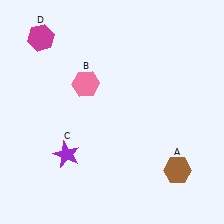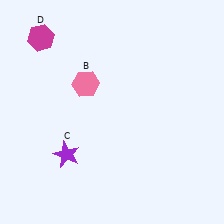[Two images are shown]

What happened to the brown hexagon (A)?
The brown hexagon (A) was removed in Image 2. It was in the bottom-right area of Image 1.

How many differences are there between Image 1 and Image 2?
There is 1 difference between the two images.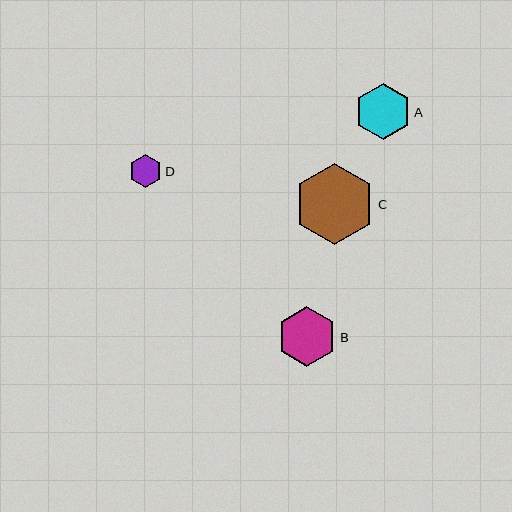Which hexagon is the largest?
Hexagon C is the largest with a size of approximately 81 pixels.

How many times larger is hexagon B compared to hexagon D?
Hexagon B is approximately 1.8 times the size of hexagon D.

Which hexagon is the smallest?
Hexagon D is the smallest with a size of approximately 33 pixels.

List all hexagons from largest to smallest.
From largest to smallest: C, B, A, D.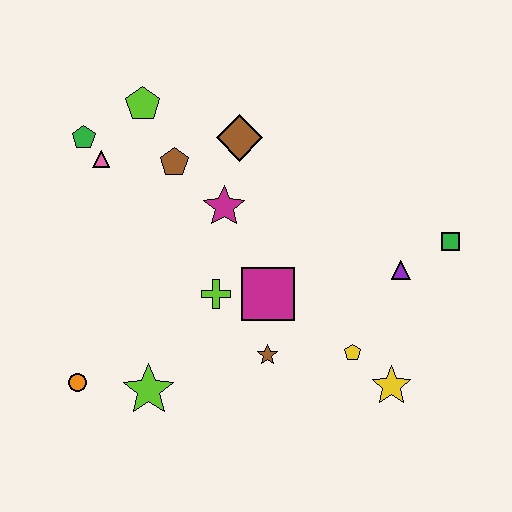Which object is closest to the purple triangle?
The green square is closest to the purple triangle.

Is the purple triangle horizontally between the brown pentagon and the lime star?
No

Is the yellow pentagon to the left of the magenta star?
No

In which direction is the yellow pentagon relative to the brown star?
The yellow pentagon is to the right of the brown star.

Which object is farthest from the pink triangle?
The yellow star is farthest from the pink triangle.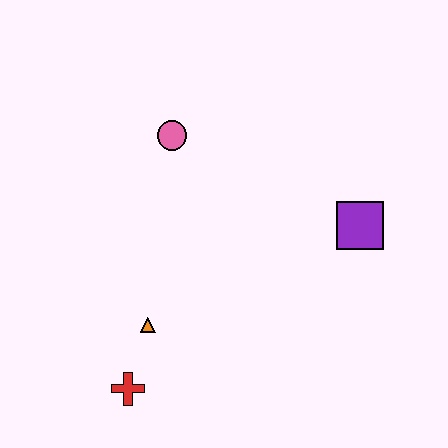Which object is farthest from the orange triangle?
The purple square is farthest from the orange triangle.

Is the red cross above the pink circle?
No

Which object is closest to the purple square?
The pink circle is closest to the purple square.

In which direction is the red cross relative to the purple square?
The red cross is to the left of the purple square.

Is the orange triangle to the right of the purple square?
No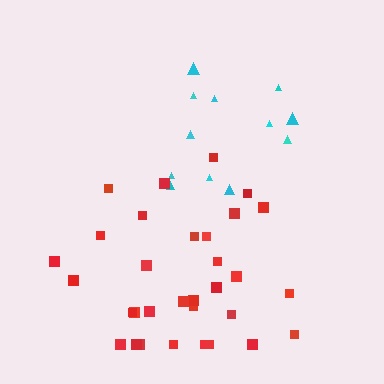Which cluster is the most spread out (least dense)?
Cyan.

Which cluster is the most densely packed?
Red.